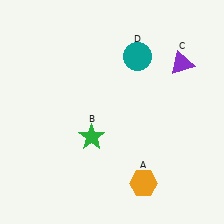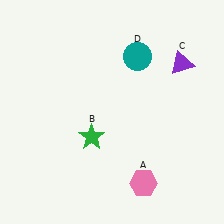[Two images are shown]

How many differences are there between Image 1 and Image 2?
There is 1 difference between the two images.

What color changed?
The hexagon (A) changed from orange in Image 1 to pink in Image 2.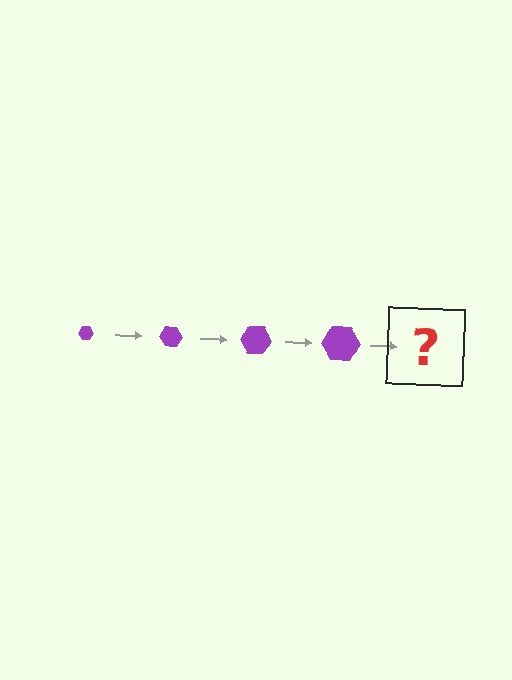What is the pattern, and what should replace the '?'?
The pattern is that the hexagon gets progressively larger each step. The '?' should be a purple hexagon, larger than the previous one.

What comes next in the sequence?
The next element should be a purple hexagon, larger than the previous one.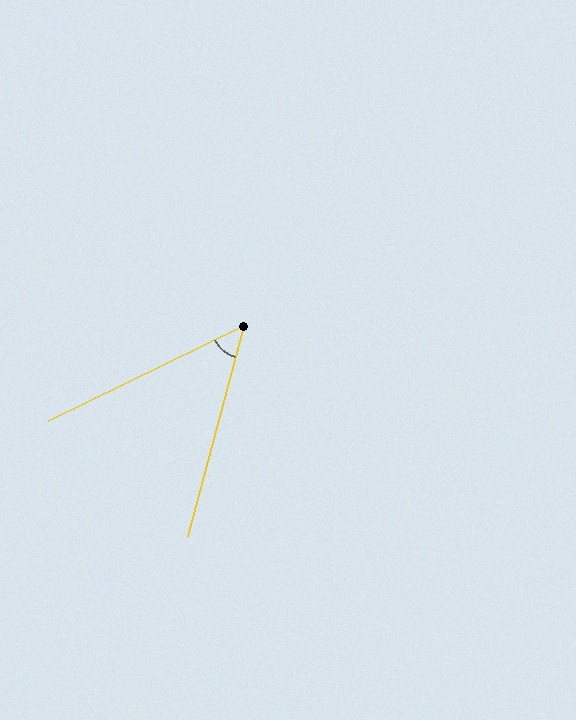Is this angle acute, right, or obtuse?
It is acute.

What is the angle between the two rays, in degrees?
Approximately 49 degrees.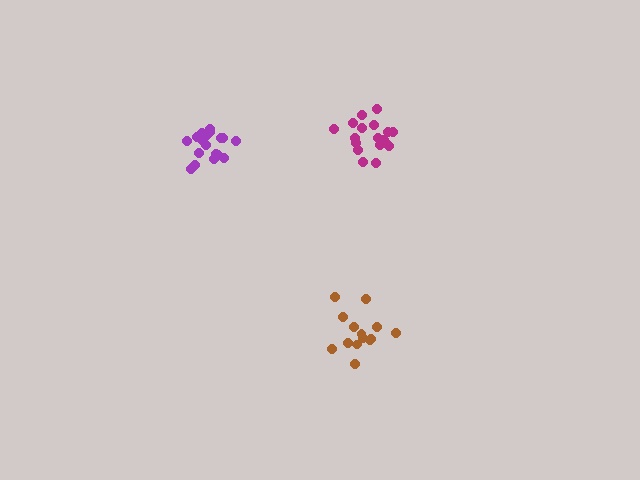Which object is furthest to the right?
The magenta cluster is rightmost.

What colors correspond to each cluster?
The clusters are colored: magenta, brown, purple.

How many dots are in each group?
Group 1: 18 dots, Group 2: 15 dots, Group 3: 18 dots (51 total).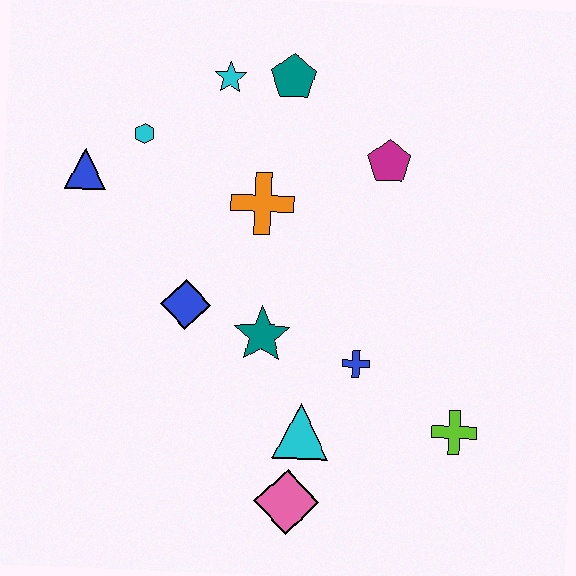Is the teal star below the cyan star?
Yes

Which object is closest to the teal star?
The blue diamond is closest to the teal star.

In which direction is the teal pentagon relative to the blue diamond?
The teal pentagon is above the blue diamond.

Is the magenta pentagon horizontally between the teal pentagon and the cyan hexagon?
No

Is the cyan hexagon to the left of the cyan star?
Yes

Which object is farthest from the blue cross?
The blue triangle is farthest from the blue cross.